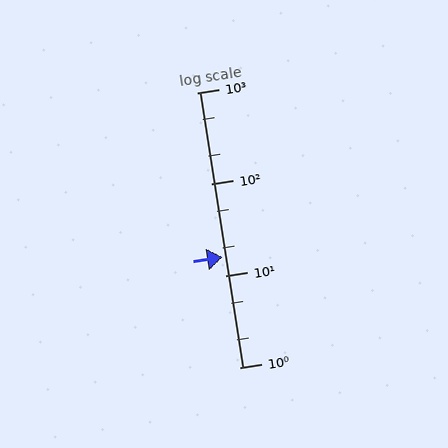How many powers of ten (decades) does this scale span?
The scale spans 3 decades, from 1 to 1000.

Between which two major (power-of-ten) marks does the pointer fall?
The pointer is between 10 and 100.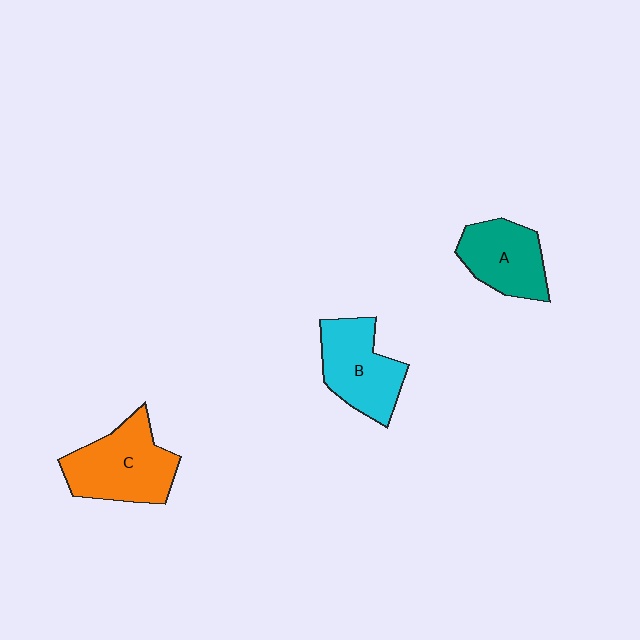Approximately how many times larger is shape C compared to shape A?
Approximately 1.3 times.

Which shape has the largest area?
Shape C (orange).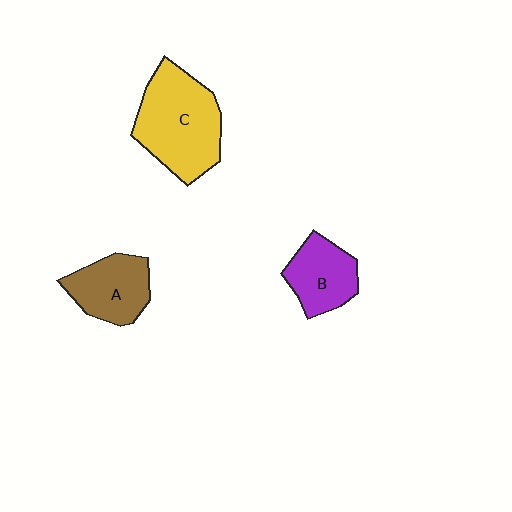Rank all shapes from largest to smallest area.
From largest to smallest: C (yellow), A (brown), B (purple).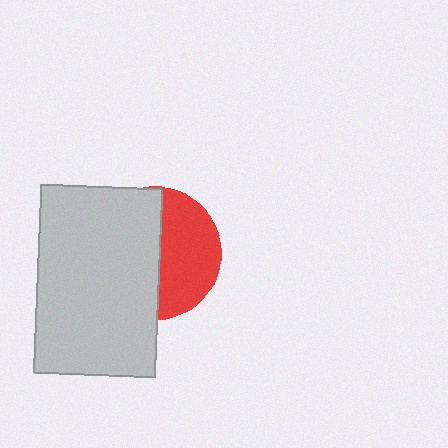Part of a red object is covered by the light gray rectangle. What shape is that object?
It is a circle.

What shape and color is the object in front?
The object in front is a light gray rectangle.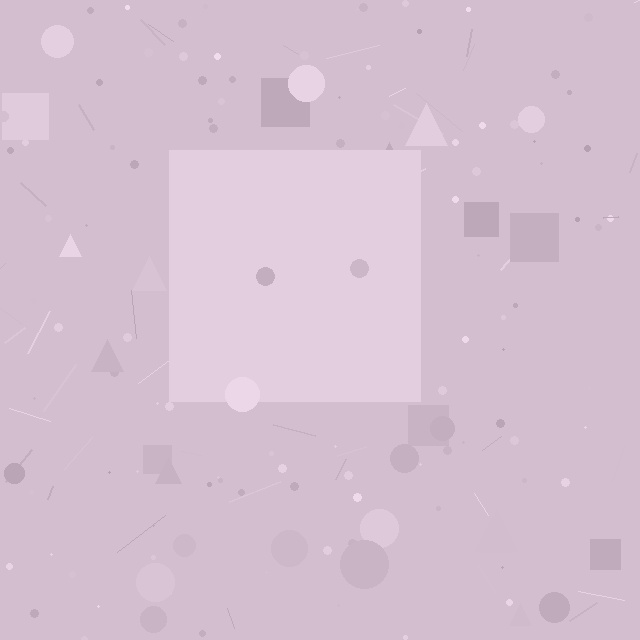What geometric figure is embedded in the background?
A square is embedded in the background.